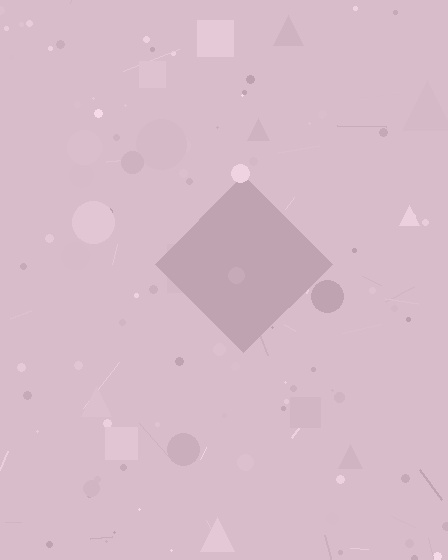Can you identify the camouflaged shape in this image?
The camouflaged shape is a diamond.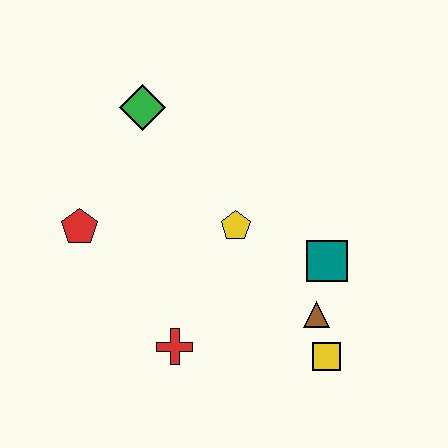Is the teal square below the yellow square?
No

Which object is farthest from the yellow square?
The green diamond is farthest from the yellow square.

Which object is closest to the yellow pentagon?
The teal square is closest to the yellow pentagon.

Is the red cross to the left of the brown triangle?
Yes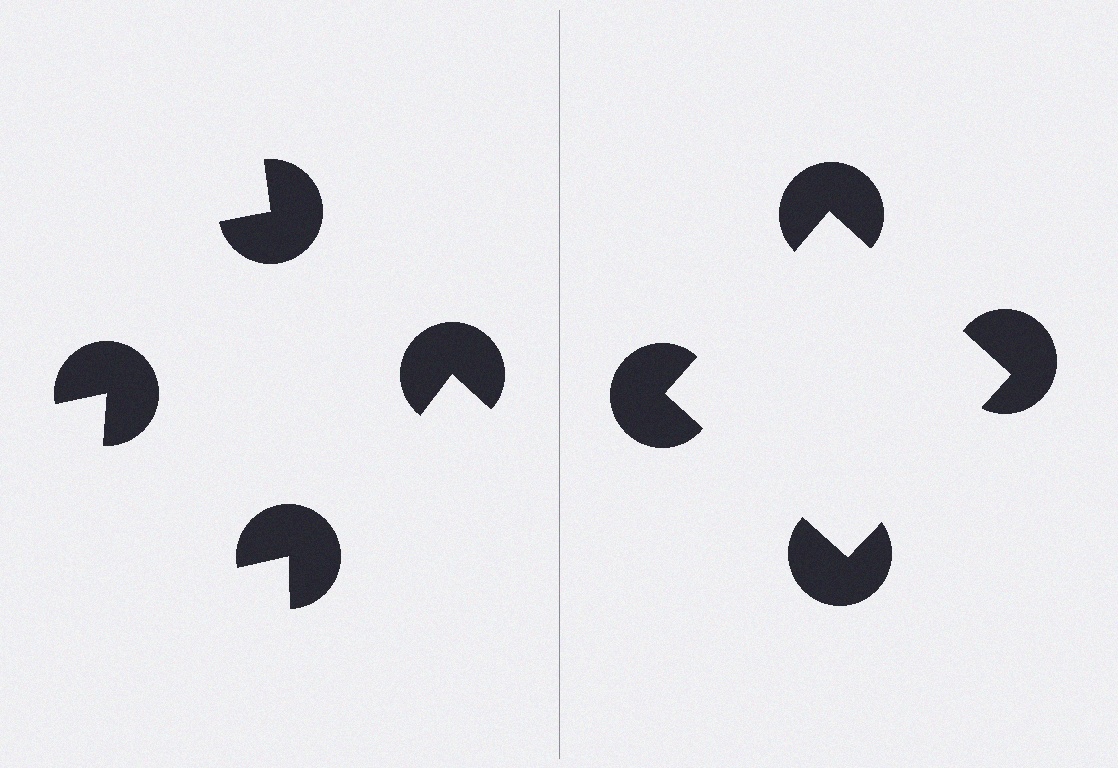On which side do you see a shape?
An illusory square appears on the right side. On the left side the wedge cuts are rotated, so no coherent shape forms.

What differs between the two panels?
The pac-man discs are positioned identically on both sides; only the wedge orientations differ. On the right they align to a square; on the left they are misaligned.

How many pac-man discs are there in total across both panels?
8 — 4 on each side.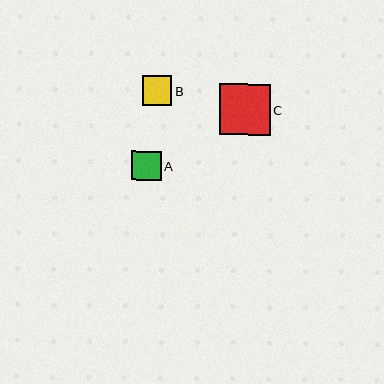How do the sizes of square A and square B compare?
Square A and square B are approximately the same size.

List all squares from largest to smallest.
From largest to smallest: C, A, B.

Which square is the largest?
Square C is the largest with a size of approximately 50 pixels.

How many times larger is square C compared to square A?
Square C is approximately 1.7 times the size of square A.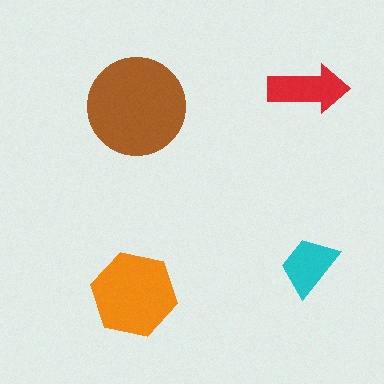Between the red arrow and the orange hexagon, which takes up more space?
The orange hexagon.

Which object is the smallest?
The cyan trapezoid.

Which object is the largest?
The brown circle.